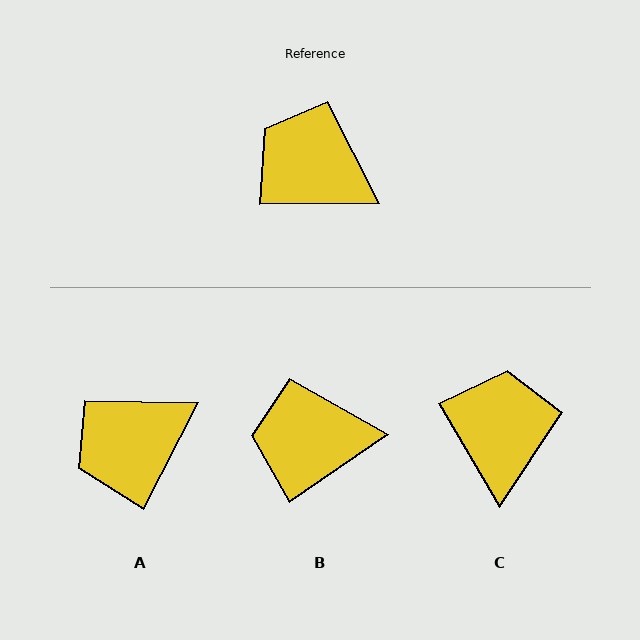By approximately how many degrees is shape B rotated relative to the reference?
Approximately 34 degrees counter-clockwise.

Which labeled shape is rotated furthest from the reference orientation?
A, about 62 degrees away.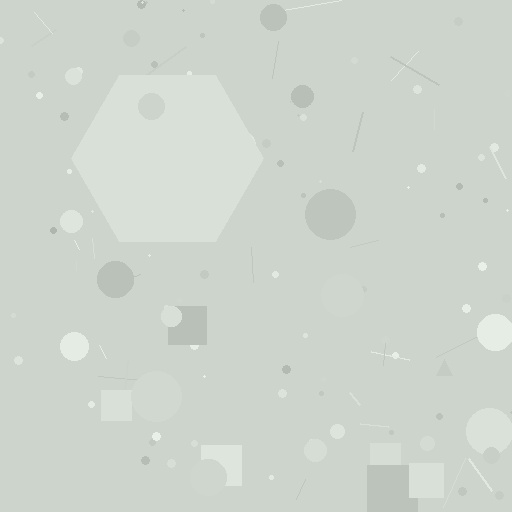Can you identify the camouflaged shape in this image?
The camouflaged shape is a hexagon.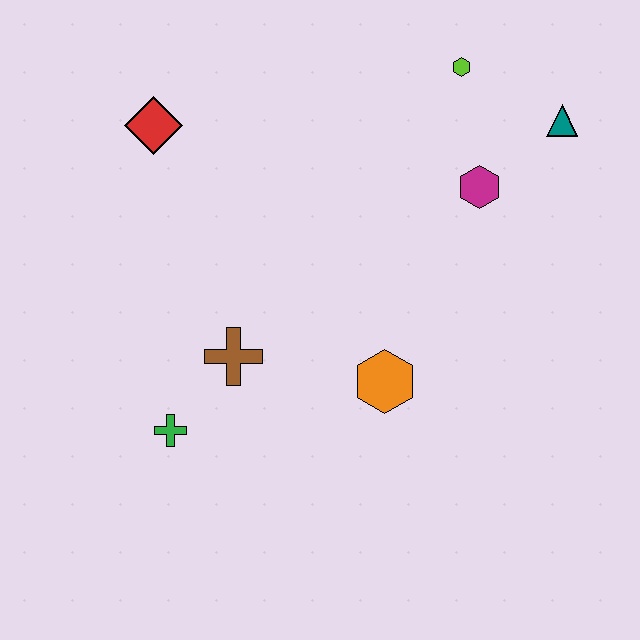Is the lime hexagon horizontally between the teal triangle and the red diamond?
Yes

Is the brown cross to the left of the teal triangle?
Yes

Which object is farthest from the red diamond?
The teal triangle is farthest from the red diamond.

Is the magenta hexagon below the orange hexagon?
No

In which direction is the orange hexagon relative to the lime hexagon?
The orange hexagon is below the lime hexagon.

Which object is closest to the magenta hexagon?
The teal triangle is closest to the magenta hexagon.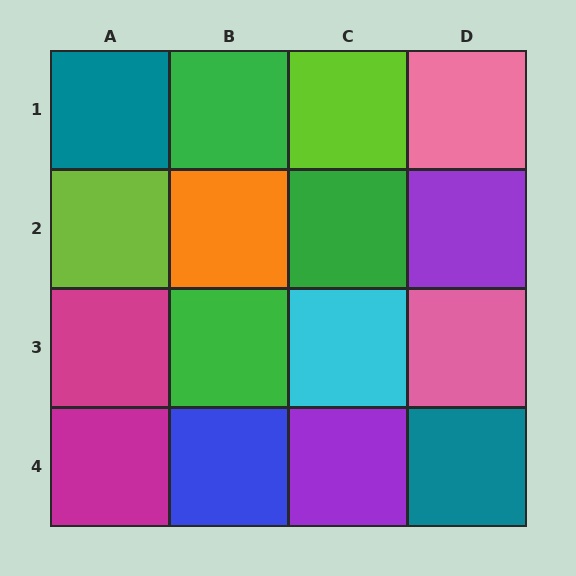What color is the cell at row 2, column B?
Orange.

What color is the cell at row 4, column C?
Purple.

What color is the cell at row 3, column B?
Green.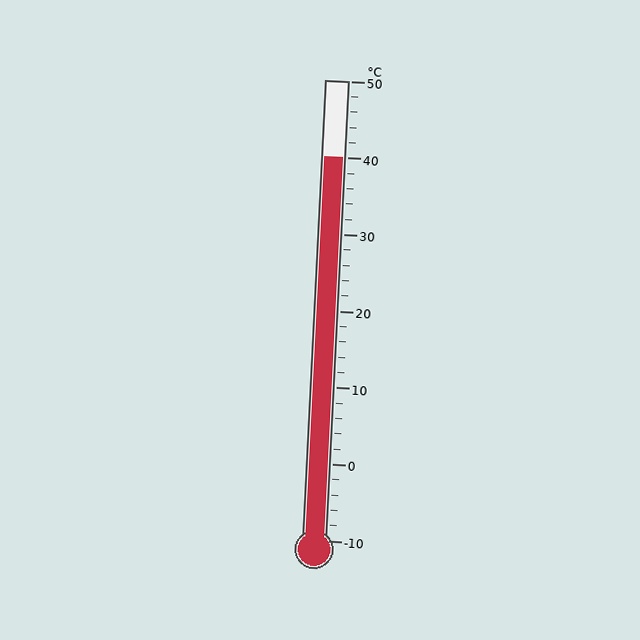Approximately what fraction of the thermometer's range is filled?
The thermometer is filled to approximately 85% of its range.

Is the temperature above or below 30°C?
The temperature is above 30°C.